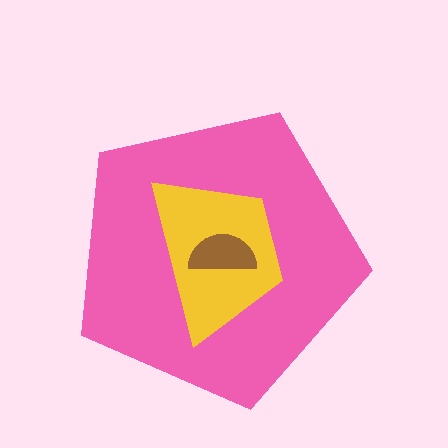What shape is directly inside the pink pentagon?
The yellow trapezoid.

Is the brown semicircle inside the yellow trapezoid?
Yes.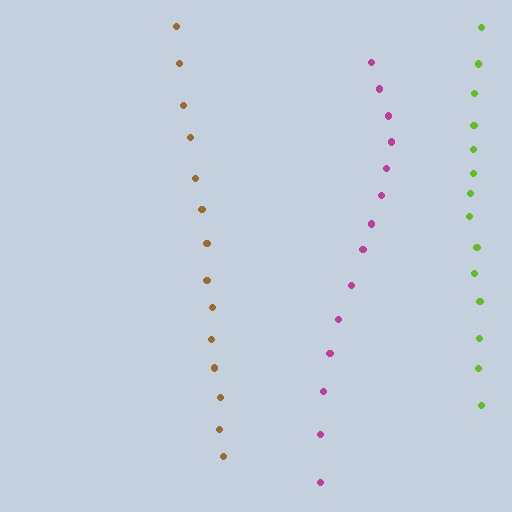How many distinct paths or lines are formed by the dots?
There are 3 distinct paths.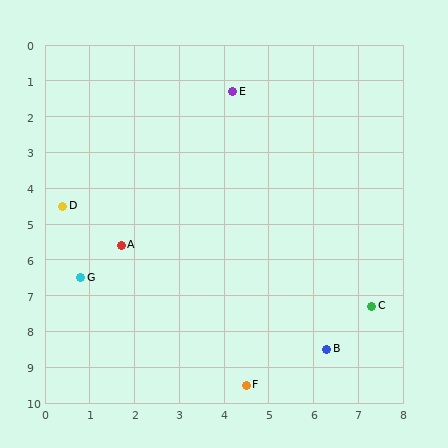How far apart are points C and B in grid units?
Points C and B are about 1.6 grid units apart.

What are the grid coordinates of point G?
Point G is at approximately (0.8, 6.5).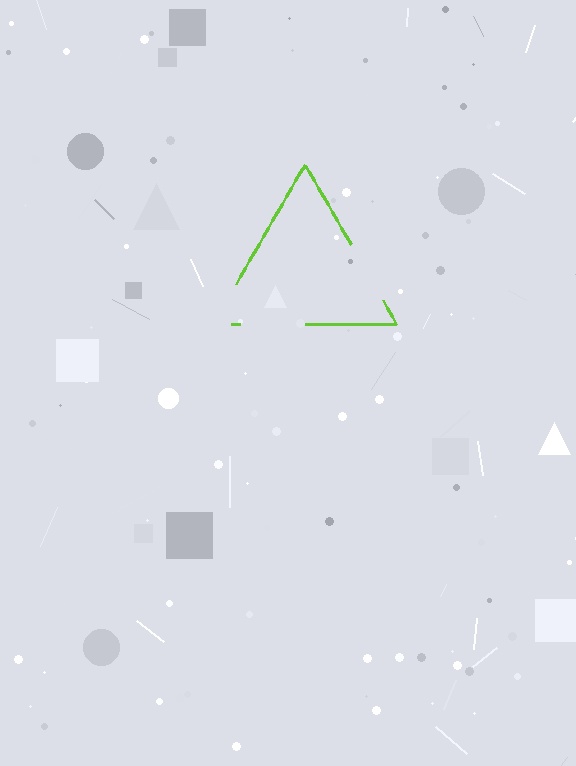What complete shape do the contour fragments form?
The contour fragments form a triangle.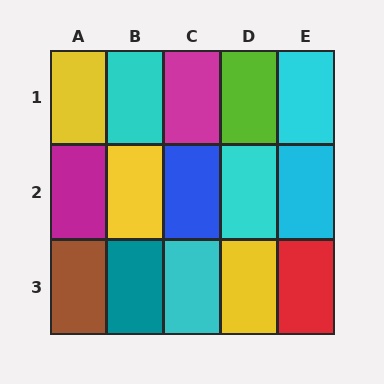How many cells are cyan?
5 cells are cyan.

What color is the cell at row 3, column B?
Teal.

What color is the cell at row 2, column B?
Yellow.